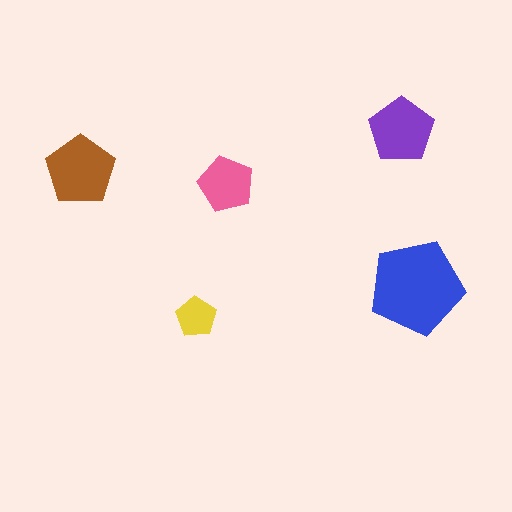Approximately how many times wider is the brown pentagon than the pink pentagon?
About 1.5 times wider.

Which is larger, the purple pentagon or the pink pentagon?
The purple one.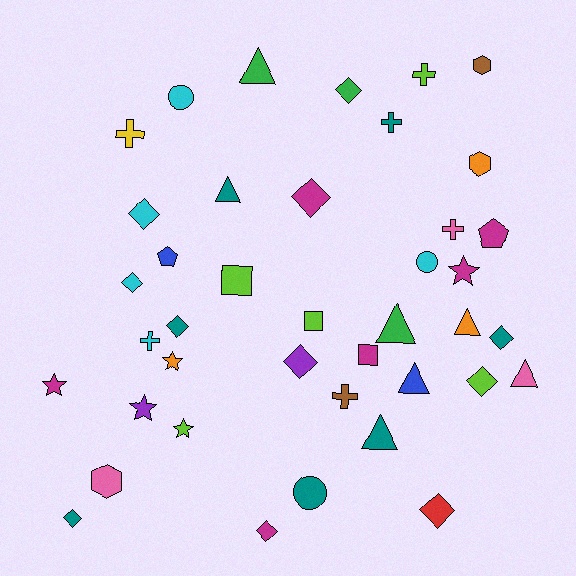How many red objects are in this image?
There is 1 red object.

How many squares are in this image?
There are 3 squares.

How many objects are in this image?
There are 40 objects.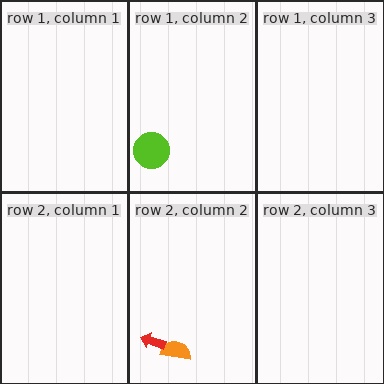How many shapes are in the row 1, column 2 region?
1.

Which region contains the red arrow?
The row 2, column 2 region.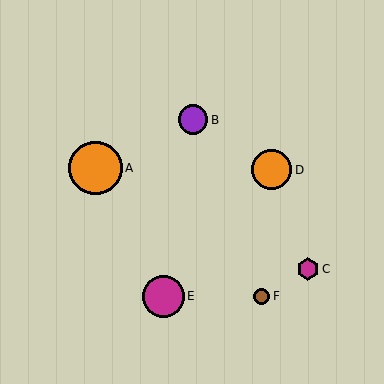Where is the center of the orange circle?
The center of the orange circle is at (272, 170).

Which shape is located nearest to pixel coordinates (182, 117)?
The purple circle (labeled B) at (193, 120) is nearest to that location.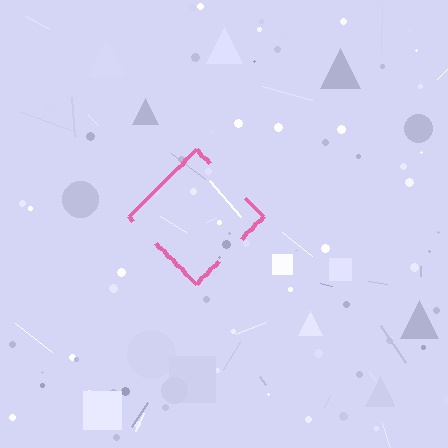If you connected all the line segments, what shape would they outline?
They would outline a diamond.